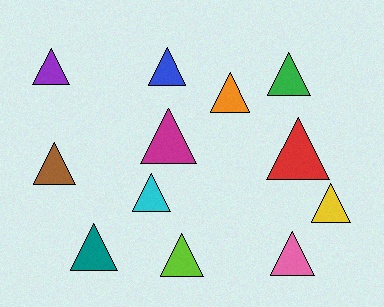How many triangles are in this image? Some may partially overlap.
There are 12 triangles.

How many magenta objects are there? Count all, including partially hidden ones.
There is 1 magenta object.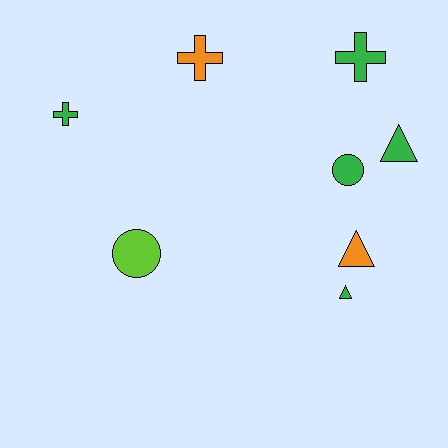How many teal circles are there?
There are no teal circles.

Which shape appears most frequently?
Cross, with 3 objects.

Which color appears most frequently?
Green, with 5 objects.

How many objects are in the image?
There are 8 objects.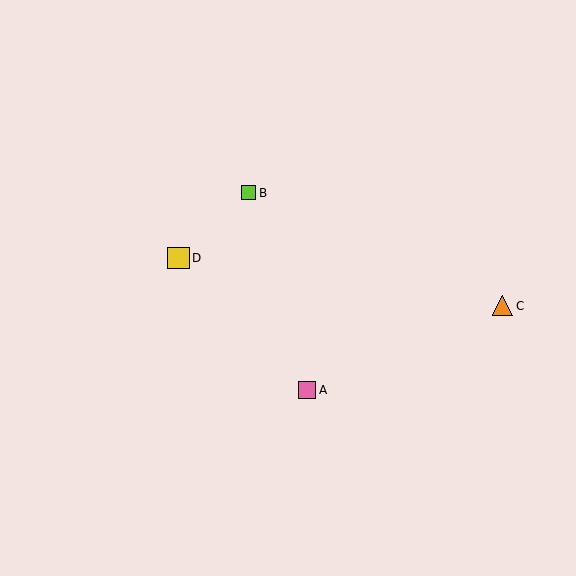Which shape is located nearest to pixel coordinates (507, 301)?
The orange triangle (labeled C) at (503, 306) is nearest to that location.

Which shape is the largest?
The yellow square (labeled D) is the largest.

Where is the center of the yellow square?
The center of the yellow square is at (178, 258).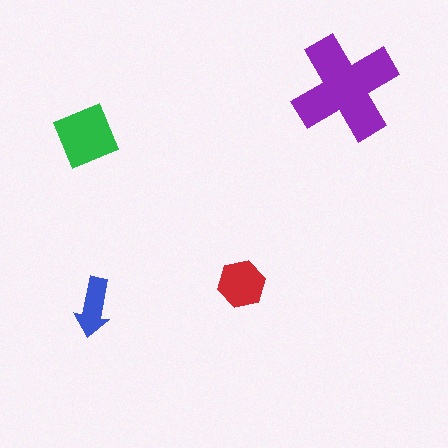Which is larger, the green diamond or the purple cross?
The purple cross.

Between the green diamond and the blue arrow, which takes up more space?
The green diamond.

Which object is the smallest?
The blue arrow.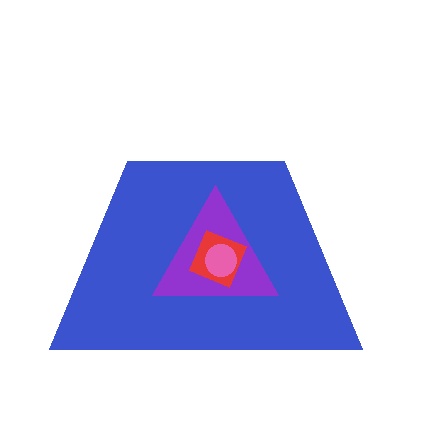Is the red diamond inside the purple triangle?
Yes.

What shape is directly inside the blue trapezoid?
The purple triangle.